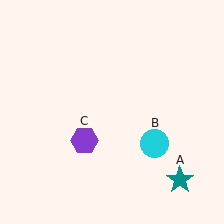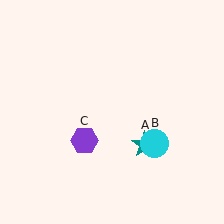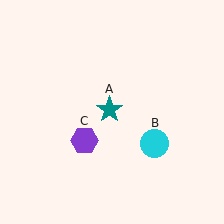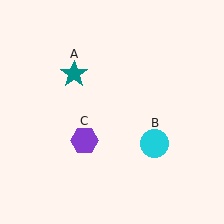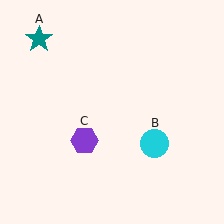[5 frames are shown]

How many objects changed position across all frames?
1 object changed position: teal star (object A).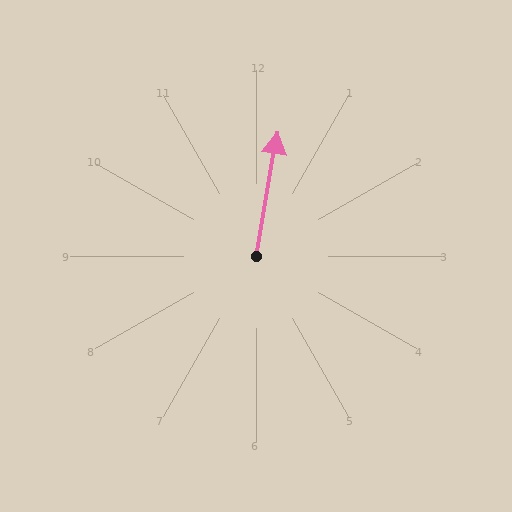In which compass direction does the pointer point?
North.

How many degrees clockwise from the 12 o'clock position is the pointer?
Approximately 10 degrees.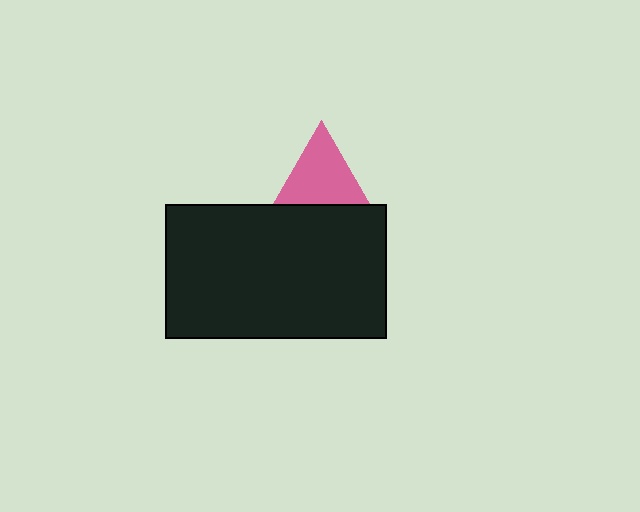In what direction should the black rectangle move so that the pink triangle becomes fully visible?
The black rectangle should move down. That is the shortest direction to clear the overlap and leave the pink triangle fully visible.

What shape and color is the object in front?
The object in front is a black rectangle.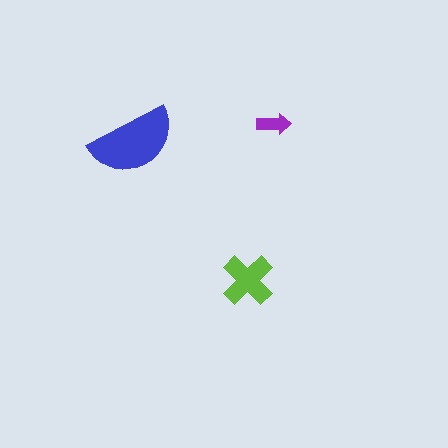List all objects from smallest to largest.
The purple arrow, the lime cross, the blue semicircle.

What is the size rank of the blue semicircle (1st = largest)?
1st.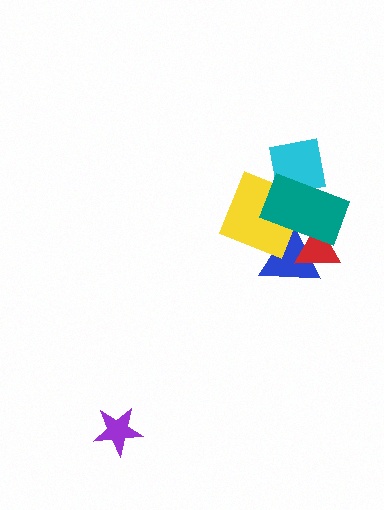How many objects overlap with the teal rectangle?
4 objects overlap with the teal rectangle.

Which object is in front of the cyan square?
The teal rectangle is in front of the cyan square.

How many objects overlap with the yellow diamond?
4 objects overlap with the yellow diamond.